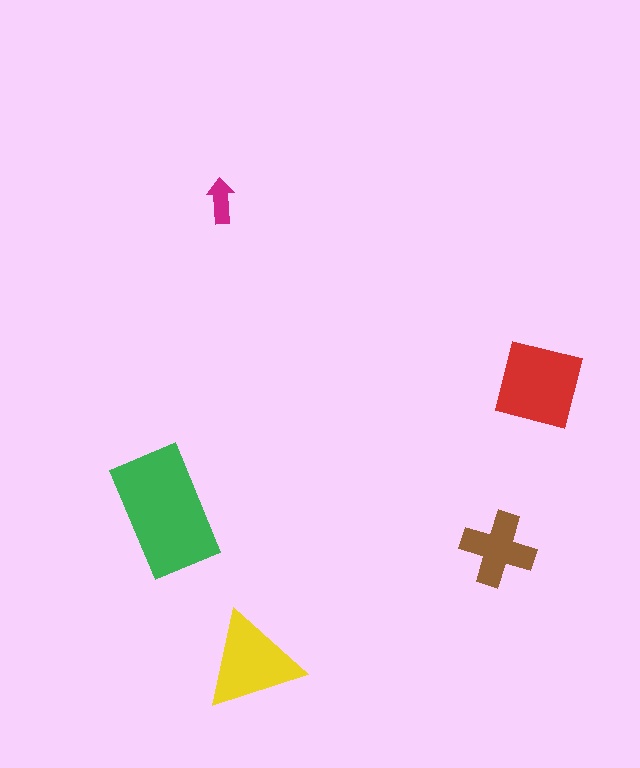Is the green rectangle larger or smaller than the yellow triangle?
Larger.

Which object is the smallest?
The magenta arrow.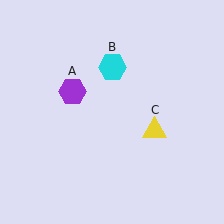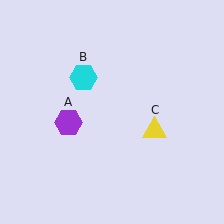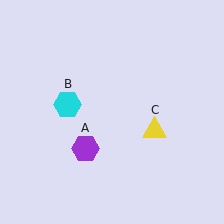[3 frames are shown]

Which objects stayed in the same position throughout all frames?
Yellow triangle (object C) remained stationary.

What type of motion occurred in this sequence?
The purple hexagon (object A), cyan hexagon (object B) rotated counterclockwise around the center of the scene.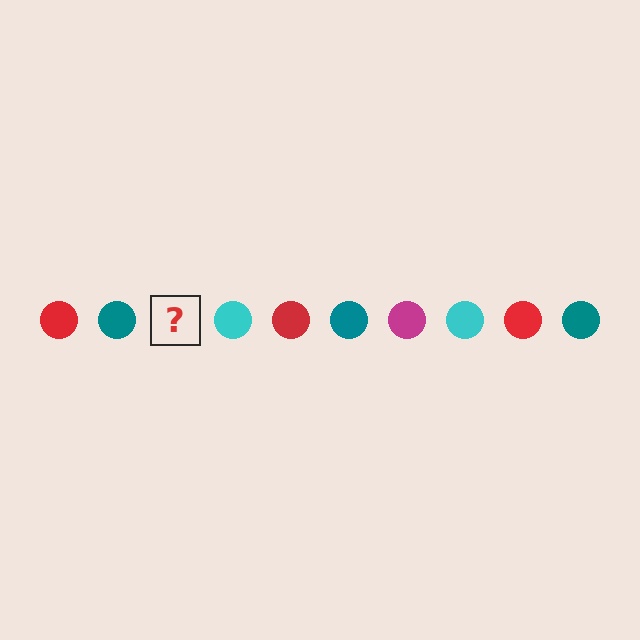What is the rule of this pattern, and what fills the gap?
The rule is that the pattern cycles through red, teal, magenta, cyan circles. The gap should be filled with a magenta circle.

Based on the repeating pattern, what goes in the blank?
The blank should be a magenta circle.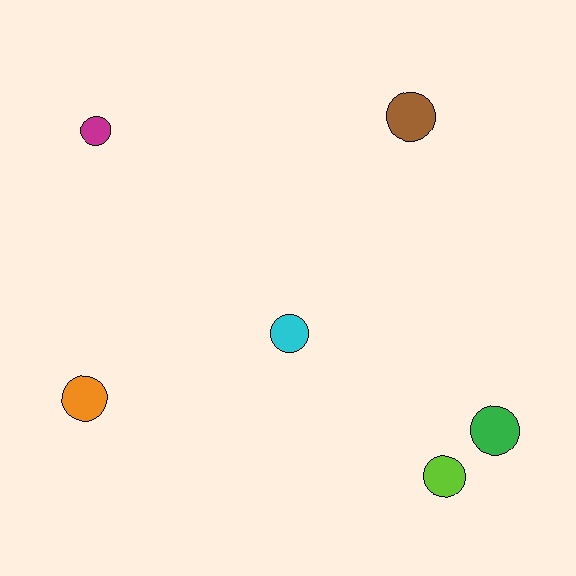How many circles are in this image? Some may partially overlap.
There are 6 circles.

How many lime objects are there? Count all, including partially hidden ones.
There is 1 lime object.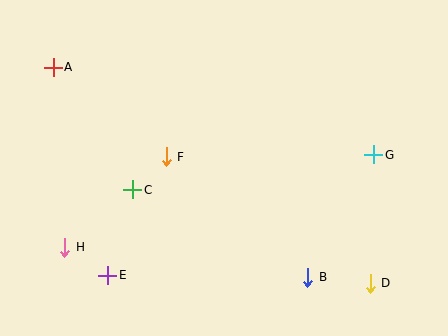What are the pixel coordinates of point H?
Point H is at (65, 247).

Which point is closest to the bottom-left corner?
Point H is closest to the bottom-left corner.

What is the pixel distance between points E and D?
The distance between E and D is 263 pixels.